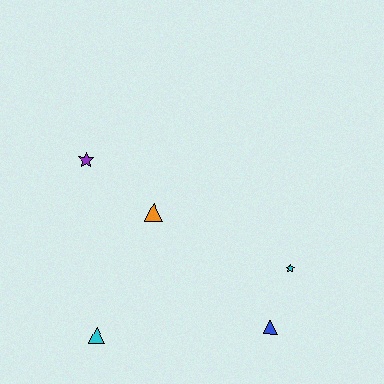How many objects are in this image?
There are 5 objects.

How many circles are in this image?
There are no circles.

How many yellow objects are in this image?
There are no yellow objects.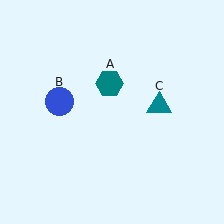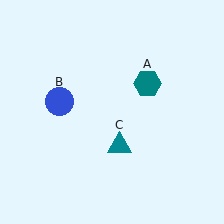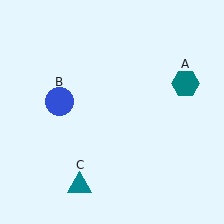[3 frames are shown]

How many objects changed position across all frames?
2 objects changed position: teal hexagon (object A), teal triangle (object C).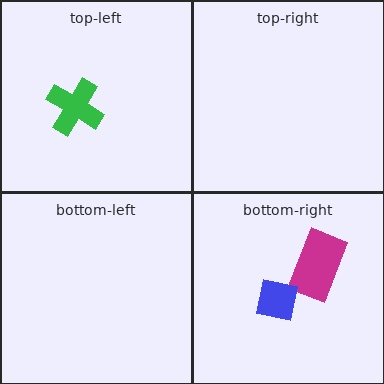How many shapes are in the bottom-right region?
2.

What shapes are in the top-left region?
The green cross.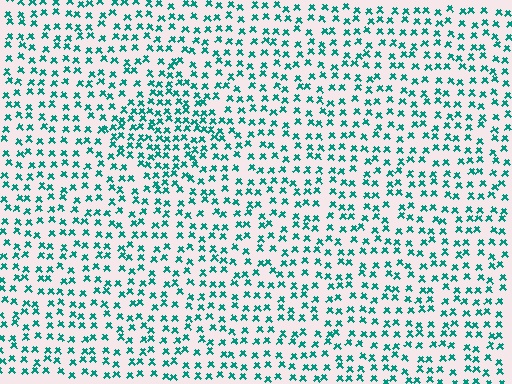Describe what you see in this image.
The image contains small teal elements arranged at two different densities. A diamond-shaped region is visible where the elements are more densely packed than the surrounding area.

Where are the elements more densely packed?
The elements are more densely packed inside the diamond boundary.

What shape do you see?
I see a diamond.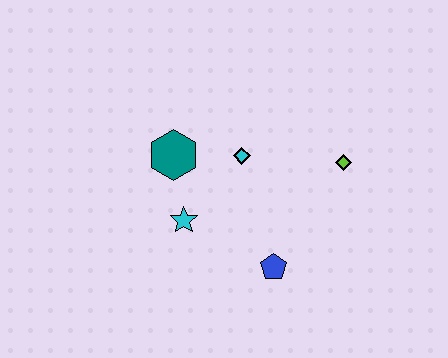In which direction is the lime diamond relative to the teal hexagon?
The lime diamond is to the right of the teal hexagon.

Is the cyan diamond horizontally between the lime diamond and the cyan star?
Yes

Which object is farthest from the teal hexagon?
The lime diamond is farthest from the teal hexagon.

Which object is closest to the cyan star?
The teal hexagon is closest to the cyan star.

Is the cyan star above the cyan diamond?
No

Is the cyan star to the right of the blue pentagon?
No